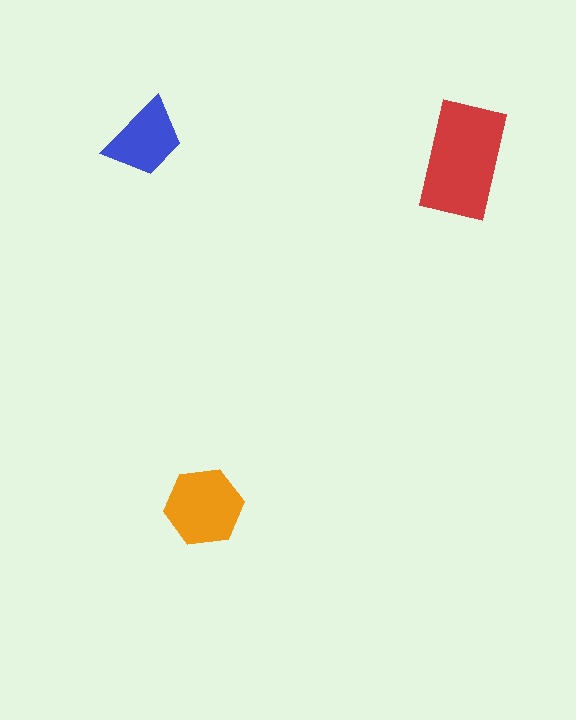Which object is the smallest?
The blue trapezoid.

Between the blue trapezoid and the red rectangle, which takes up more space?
The red rectangle.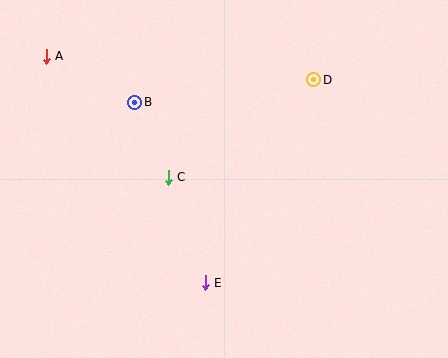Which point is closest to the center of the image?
Point C at (168, 177) is closest to the center.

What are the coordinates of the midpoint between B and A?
The midpoint between B and A is at (90, 79).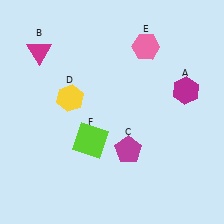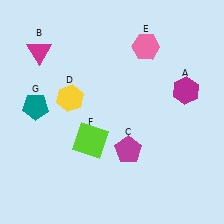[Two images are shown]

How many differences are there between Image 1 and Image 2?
There is 1 difference between the two images.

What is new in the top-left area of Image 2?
A teal pentagon (G) was added in the top-left area of Image 2.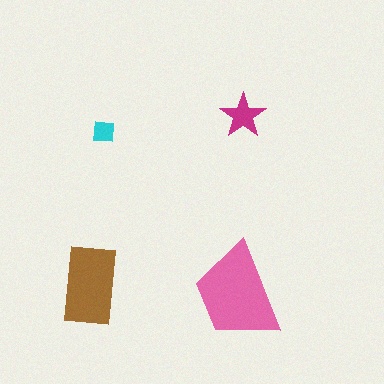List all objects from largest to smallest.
The pink trapezoid, the brown rectangle, the magenta star, the cyan square.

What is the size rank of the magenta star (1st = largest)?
3rd.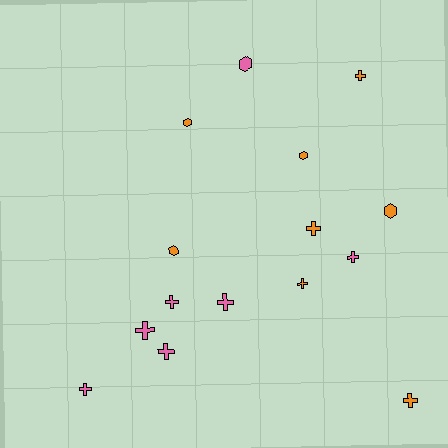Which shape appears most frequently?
Cross, with 10 objects.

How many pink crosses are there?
There are 6 pink crosses.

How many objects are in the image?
There are 15 objects.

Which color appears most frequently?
Orange, with 8 objects.